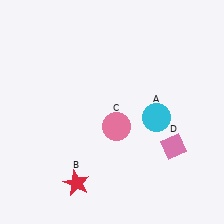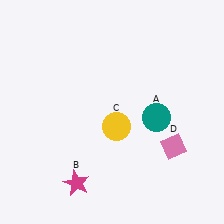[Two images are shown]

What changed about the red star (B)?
In Image 1, B is red. In Image 2, it changed to magenta.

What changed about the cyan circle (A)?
In Image 1, A is cyan. In Image 2, it changed to teal.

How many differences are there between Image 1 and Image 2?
There are 3 differences between the two images.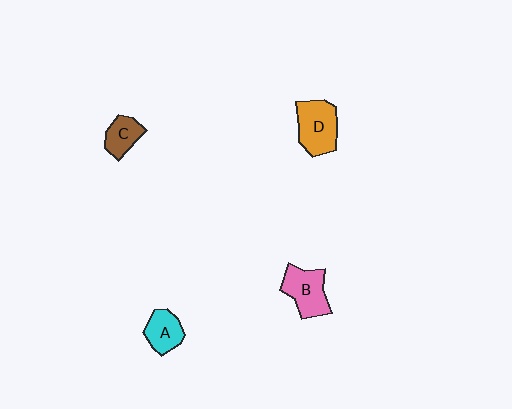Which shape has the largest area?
Shape D (orange).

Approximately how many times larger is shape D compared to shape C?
Approximately 1.8 times.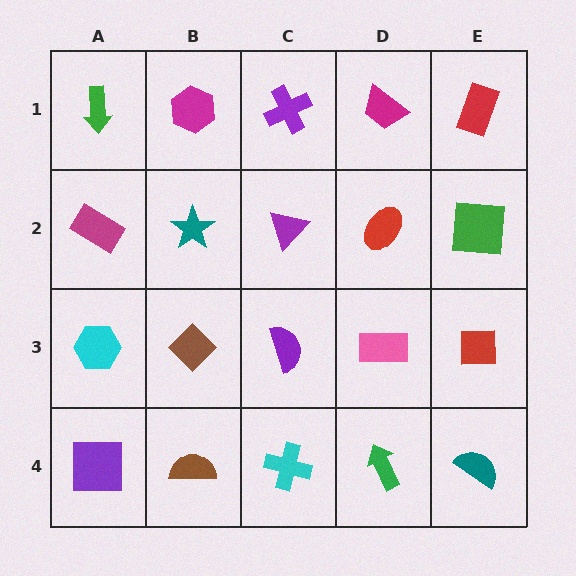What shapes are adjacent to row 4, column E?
A red square (row 3, column E), a green arrow (row 4, column D).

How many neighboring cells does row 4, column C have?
3.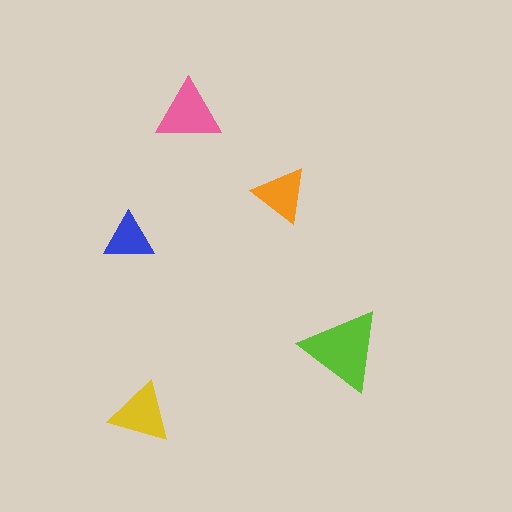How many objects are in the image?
There are 5 objects in the image.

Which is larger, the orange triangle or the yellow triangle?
The yellow one.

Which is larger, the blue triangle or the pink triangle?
The pink one.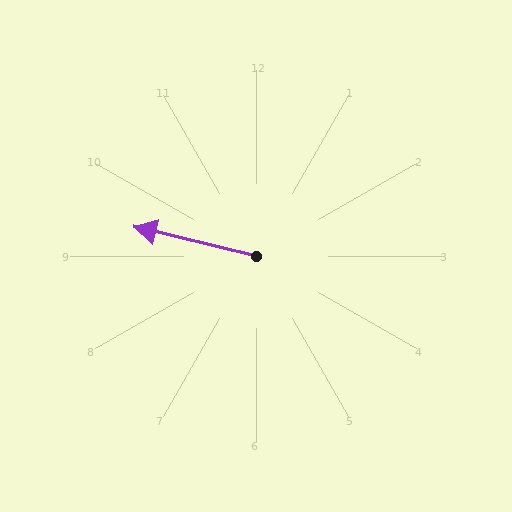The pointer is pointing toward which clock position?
Roughly 9 o'clock.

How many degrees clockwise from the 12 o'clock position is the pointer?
Approximately 284 degrees.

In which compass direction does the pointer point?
West.